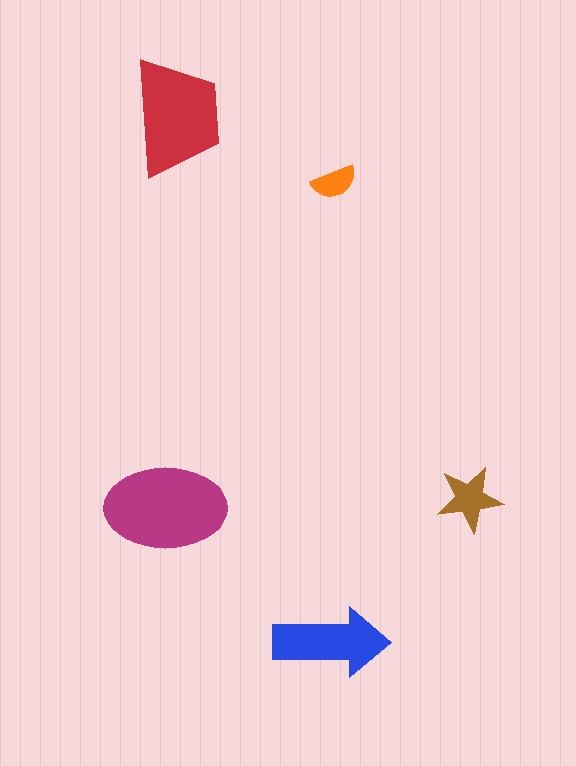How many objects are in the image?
There are 5 objects in the image.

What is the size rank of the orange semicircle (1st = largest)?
5th.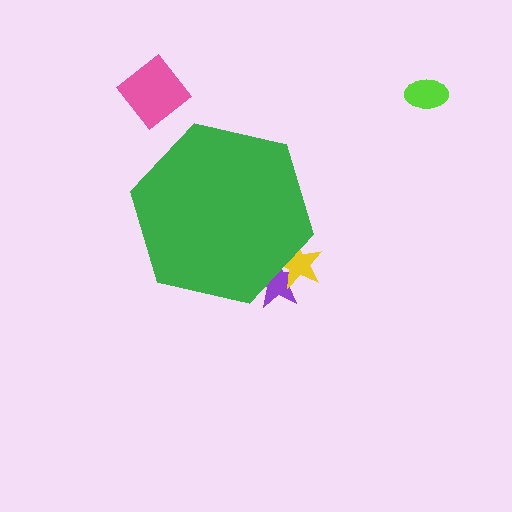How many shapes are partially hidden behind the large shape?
2 shapes are partially hidden.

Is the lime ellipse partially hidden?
No, the lime ellipse is fully visible.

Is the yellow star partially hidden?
Yes, the yellow star is partially hidden behind the green hexagon.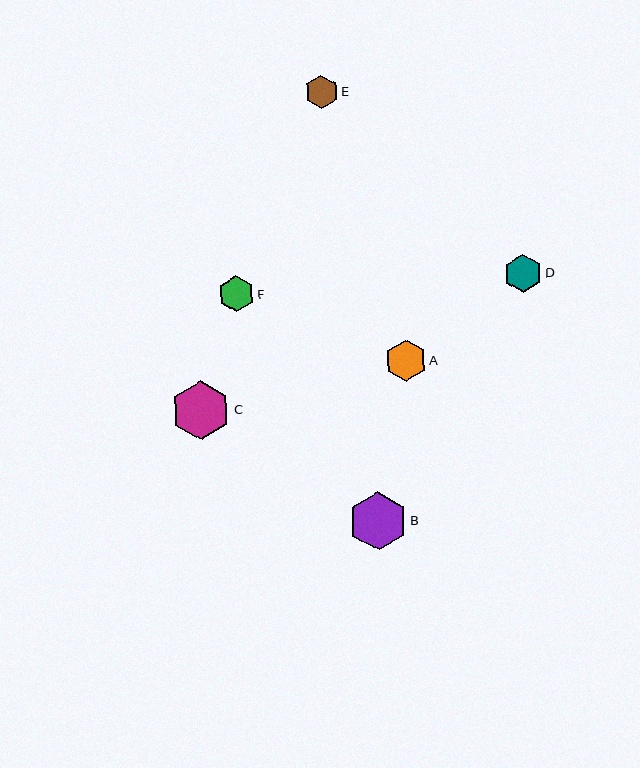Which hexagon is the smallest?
Hexagon E is the smallest with a size of approximately 33 pixels.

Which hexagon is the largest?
Hexagon C is the largest with a size of approximately 59 pixels.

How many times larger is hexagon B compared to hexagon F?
Hexagon B is approximately 1.6 times the size of hexagon F.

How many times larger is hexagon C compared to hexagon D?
Hexagon C is approximately 1.5 times the size of hexagon D.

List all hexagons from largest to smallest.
From largest to smallest: C, B, A, D, F, E.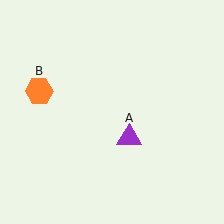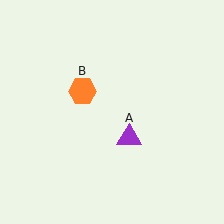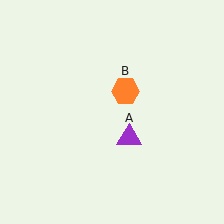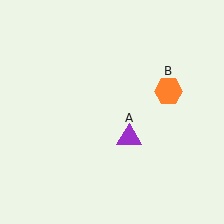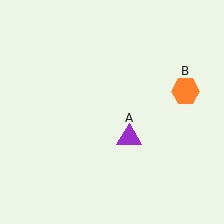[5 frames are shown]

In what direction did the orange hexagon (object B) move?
The orange hexagon (object B) moved right.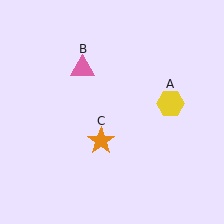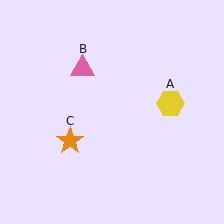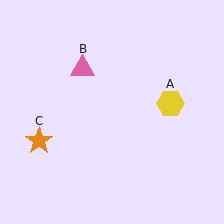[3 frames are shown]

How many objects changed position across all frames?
1 object changed position: orange star (object C).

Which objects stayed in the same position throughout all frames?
Yellow hexagon (object A) and pink triangle (object B) remained stationary.